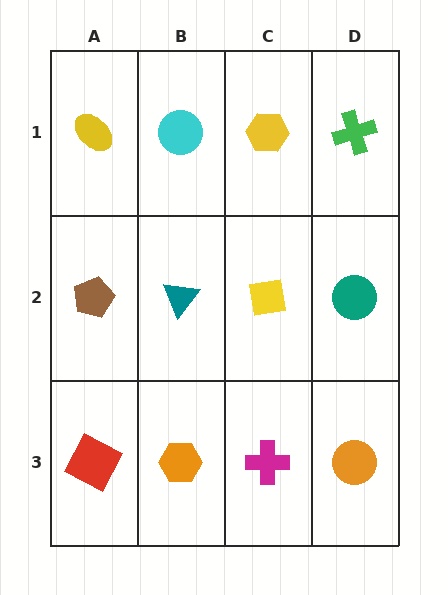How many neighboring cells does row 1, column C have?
3.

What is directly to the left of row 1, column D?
A yellow hexagon.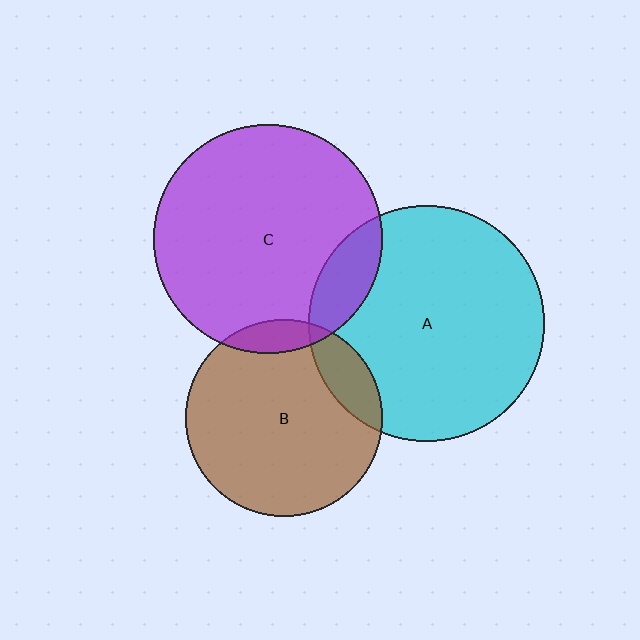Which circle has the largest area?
Circle A (cyan).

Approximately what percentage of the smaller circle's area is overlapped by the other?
Approximately 15%.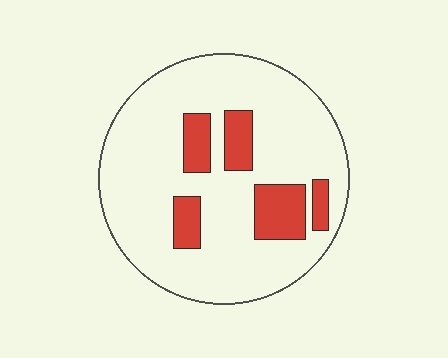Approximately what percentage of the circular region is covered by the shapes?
Approximately 20%.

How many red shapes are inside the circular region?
5.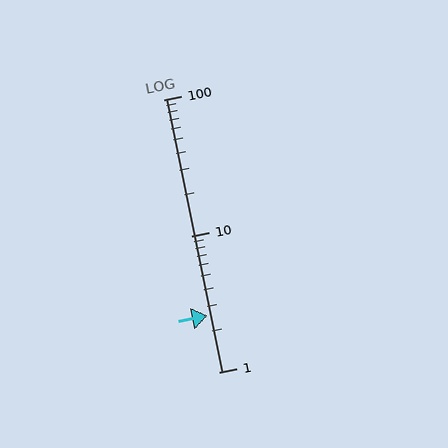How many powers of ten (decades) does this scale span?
The scale spans 2 decades, from 1 to 100.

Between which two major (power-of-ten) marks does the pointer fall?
The pointer is between 1 and 10.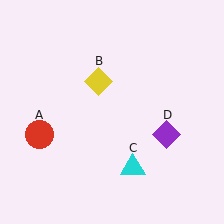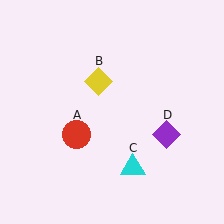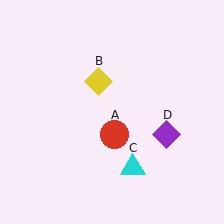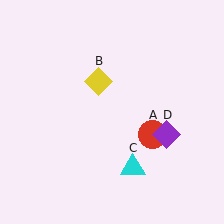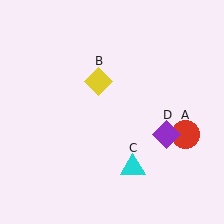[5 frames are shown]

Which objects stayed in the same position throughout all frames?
Yellow diamond (object B) and cyan triangle (object C) and purple diamond (object D) remained stationary.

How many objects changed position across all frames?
1 object changed position: red circle (object A).